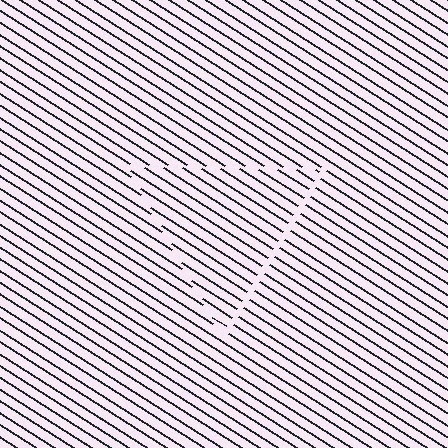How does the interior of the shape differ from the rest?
The interior of the shape contains the same grating, shifted by half a period — the contour is defined by the phase discontinuity where line-ends from the inner and outer gratings abut.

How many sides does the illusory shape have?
3 sides — the line-ends trace a triangle.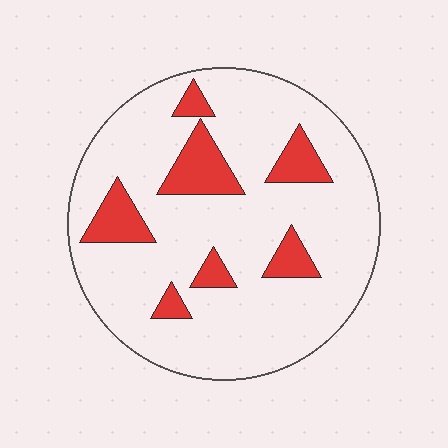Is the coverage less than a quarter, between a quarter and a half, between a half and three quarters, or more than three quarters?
Less than a quarter.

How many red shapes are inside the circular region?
7.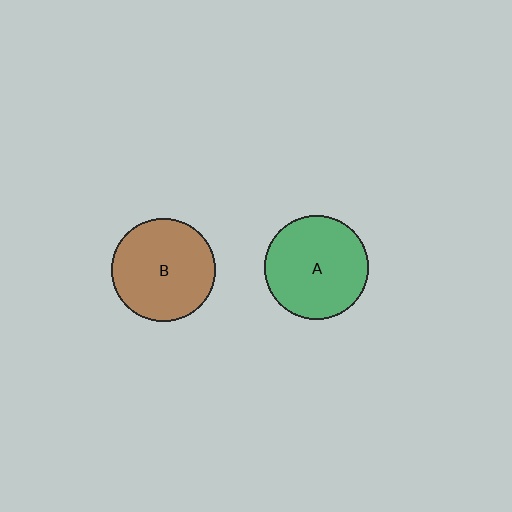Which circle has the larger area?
Circle A (green).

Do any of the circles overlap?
No, none of the circles overlap.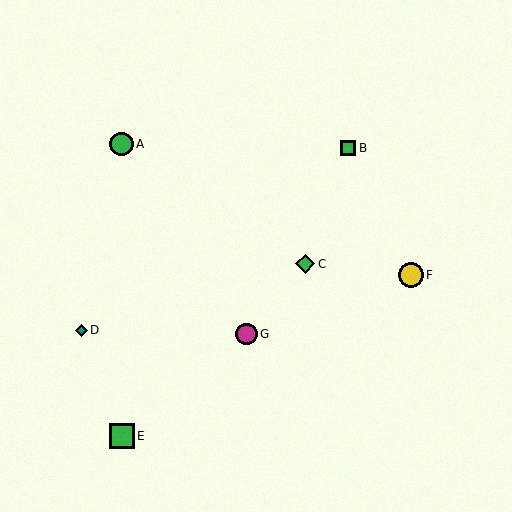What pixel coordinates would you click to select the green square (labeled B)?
Click at (348, 148) to select the green square B.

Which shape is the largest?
The yellow circle (labeled F) is the largest.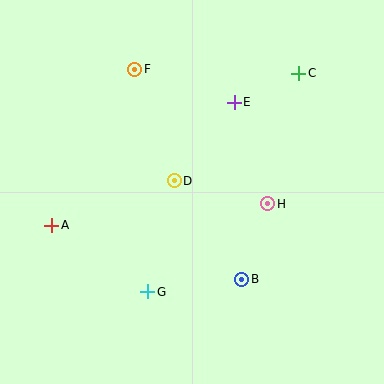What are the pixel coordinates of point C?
Point C is at (299, 73).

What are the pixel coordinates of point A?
Point A is at (52, 225).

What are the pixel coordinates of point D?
Point D is at (174, 181).